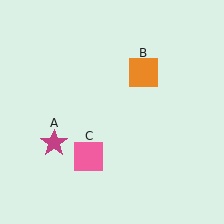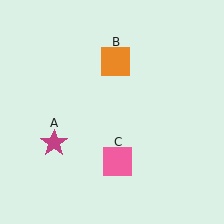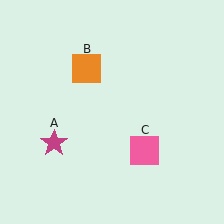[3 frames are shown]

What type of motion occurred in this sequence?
The orange square (object B), pink square (object C) rotated counterclockwise around the center of the scene.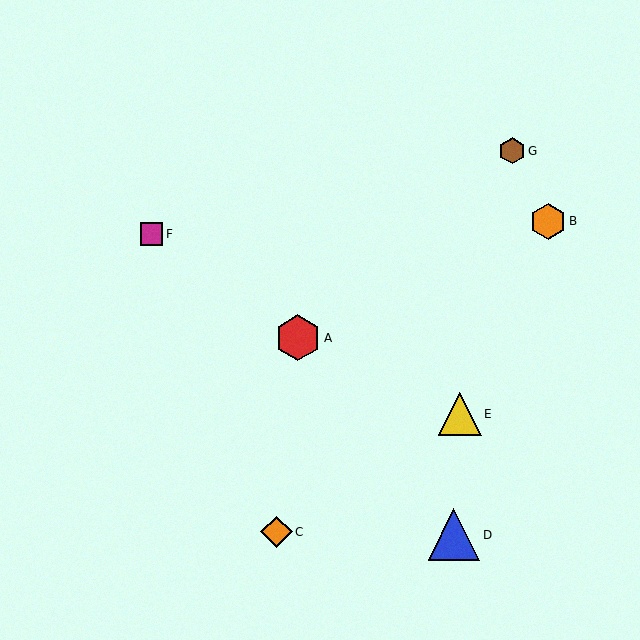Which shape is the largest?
The blue triangle (labeled D) is the largest.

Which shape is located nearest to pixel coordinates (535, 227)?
The orange hexagon (labeled B) at (548, 221) is nearest to that location.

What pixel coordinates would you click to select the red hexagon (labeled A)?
Click at (298, 338) to select the red hexagon A.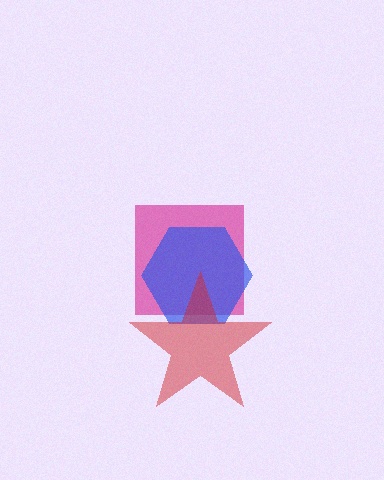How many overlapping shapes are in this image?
There are 3 overlapping shapes in the image.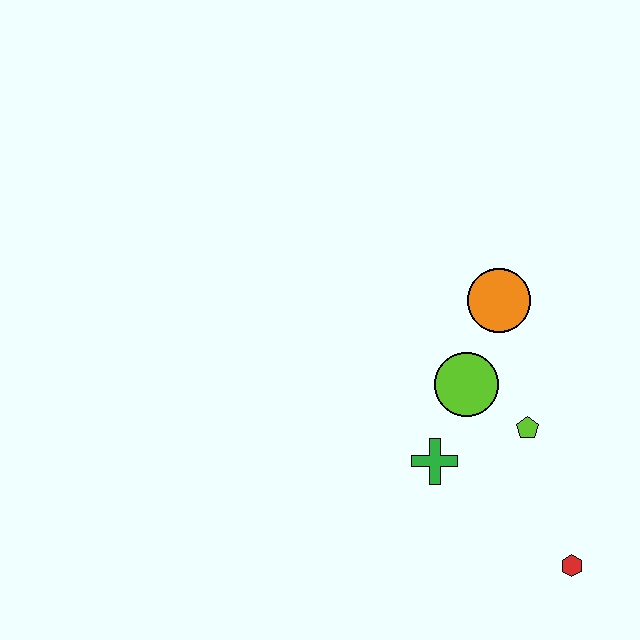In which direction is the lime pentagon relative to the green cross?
The lime pentagon is to the right of the green cross.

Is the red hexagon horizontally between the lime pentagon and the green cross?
No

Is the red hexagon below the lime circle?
Yes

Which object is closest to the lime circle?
The lime pentagon is closest to the lime circle.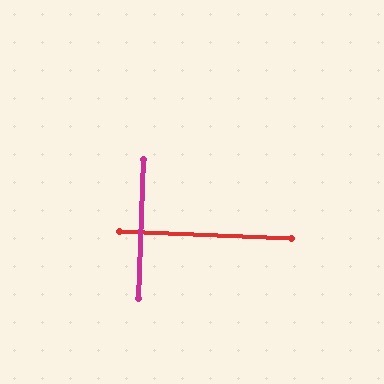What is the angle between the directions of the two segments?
Approximately 89 degrees.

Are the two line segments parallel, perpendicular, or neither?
Perpendicular — they meet at approximately 89°.